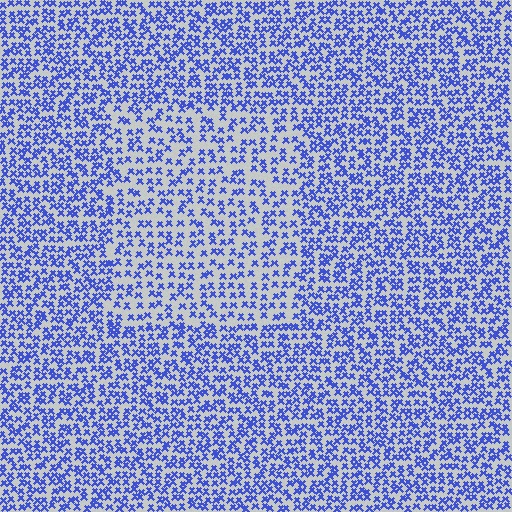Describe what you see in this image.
The image contains small blue elements arranged at two different densities. A rectangle-shaped region is visible where the elements are less densely packed than the surrounding area.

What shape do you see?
I see a rectangle.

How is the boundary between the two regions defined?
The boundary is defined by a change in element density (approximately 1.6x ratio). All elements are the same color, size, and shape.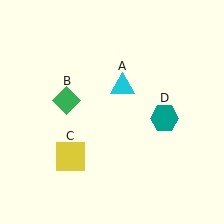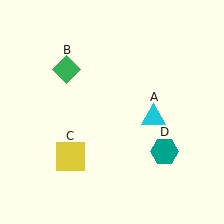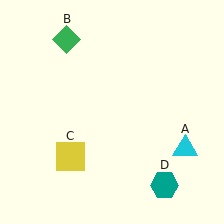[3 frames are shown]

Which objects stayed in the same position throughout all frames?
Yellow square (object C) remained stationary.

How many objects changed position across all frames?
3 objects changed position: cyan triangle (object A), green diamond (object B), teal hexagon (object D).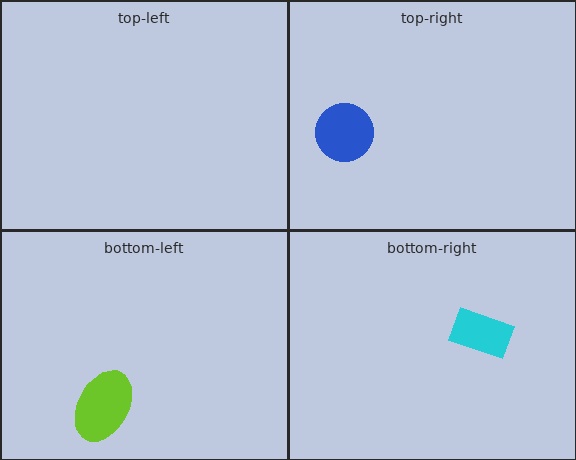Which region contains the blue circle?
The top-right region.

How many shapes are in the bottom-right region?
1.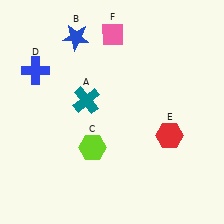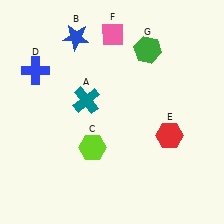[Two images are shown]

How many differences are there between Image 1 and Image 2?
There is 1 difference between the two images.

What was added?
A green hexagon (G) was added in Image 2.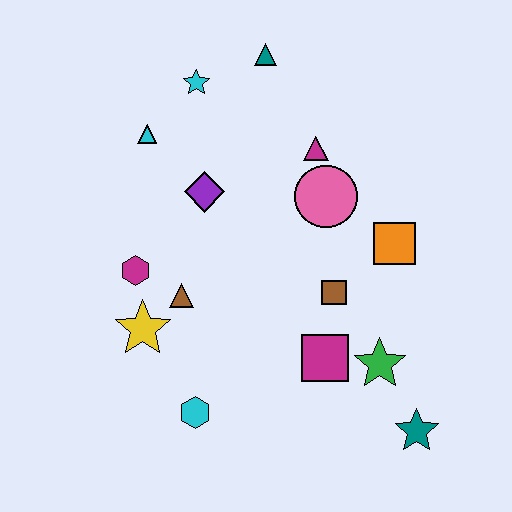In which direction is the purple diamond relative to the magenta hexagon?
The purple diamond is above the magenta hexagon.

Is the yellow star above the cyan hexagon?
Yes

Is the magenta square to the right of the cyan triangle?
Yes